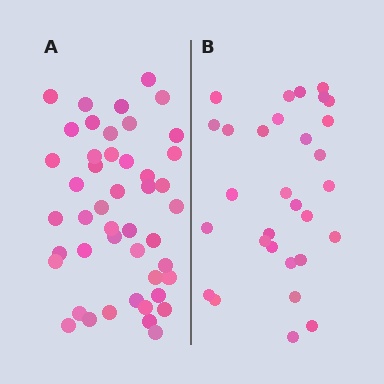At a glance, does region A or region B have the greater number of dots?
Region A (the left region) has more dots.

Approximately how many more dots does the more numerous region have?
Region A has approximately 15 more dots than region B.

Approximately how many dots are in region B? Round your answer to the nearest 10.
About 30 dots.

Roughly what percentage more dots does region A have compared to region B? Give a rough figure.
About 55% more.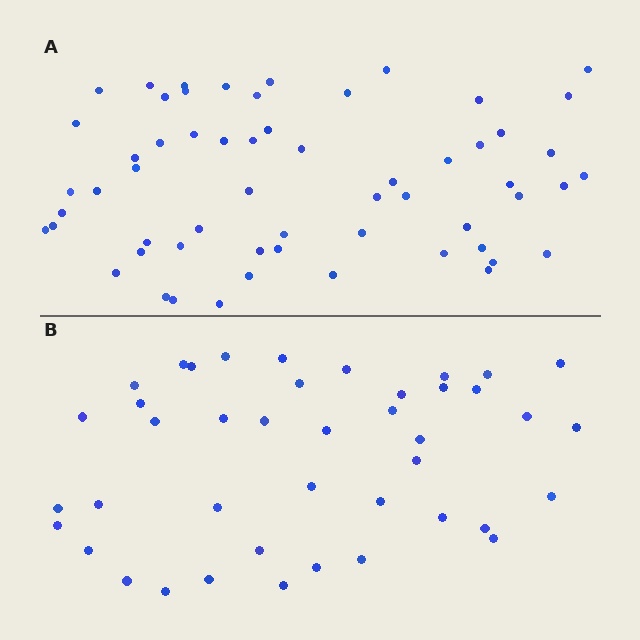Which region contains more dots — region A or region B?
Region A (the top region) has more dots.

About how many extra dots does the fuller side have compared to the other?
Region A has approximately 15 more dots than region B.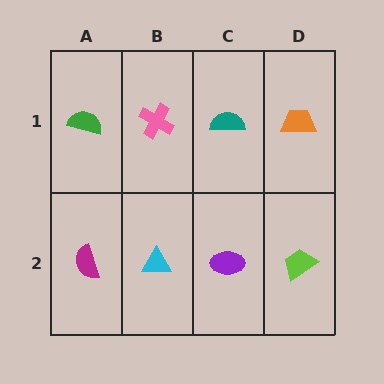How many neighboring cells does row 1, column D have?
2.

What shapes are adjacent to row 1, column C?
A purple ellipse (row 2, column C), a pink cross (row 1, column B), an orange trapezoid (row 1, column D).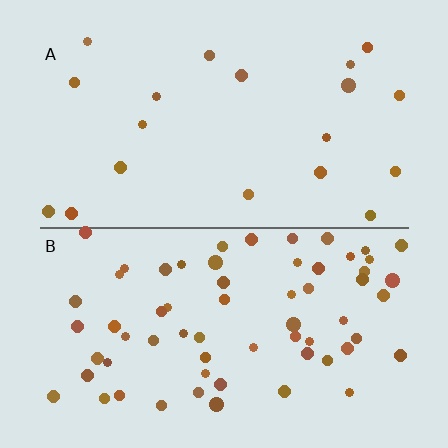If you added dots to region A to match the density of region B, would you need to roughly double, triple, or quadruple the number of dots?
Approximately triple.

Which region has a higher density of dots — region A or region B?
B (the bottom).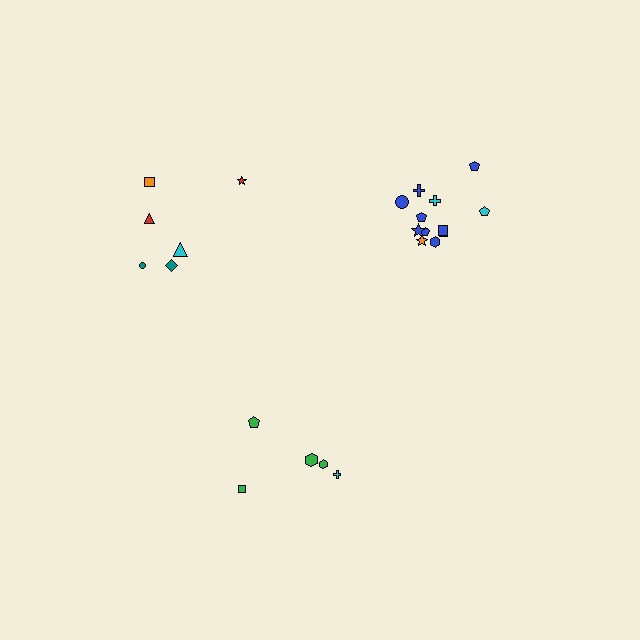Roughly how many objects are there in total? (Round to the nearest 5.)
Roughly 25 objects in total.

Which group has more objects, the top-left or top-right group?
The top-right group.